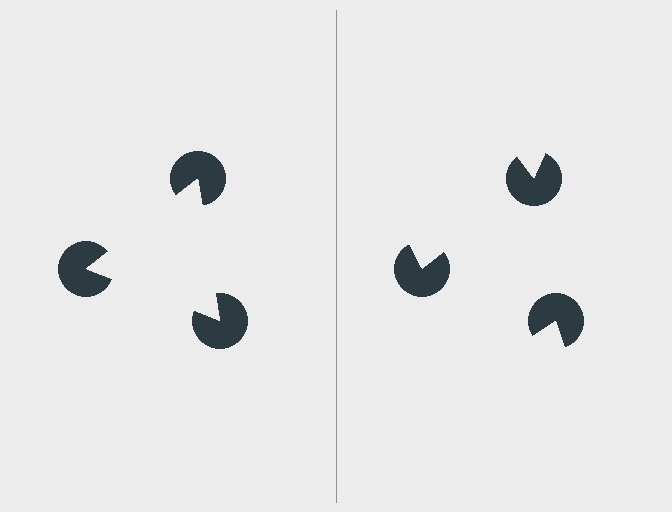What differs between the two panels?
The pac-man discs are positioned identically on both sides; only the wedge orientations differ. On the left they align to a triangle; on the right they are misaligned.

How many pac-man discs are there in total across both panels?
6 — 3 on each side.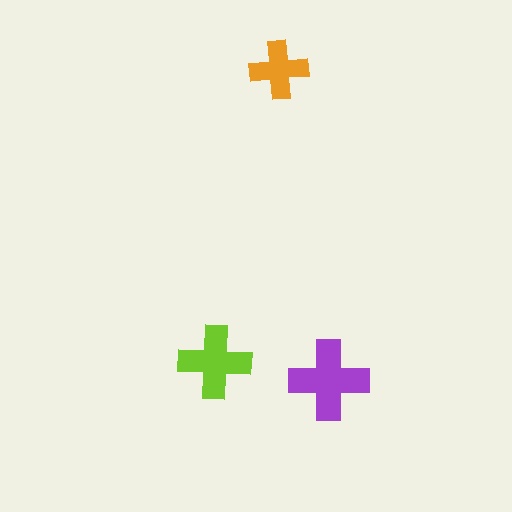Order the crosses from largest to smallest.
the purple one, the lime one, the orange one.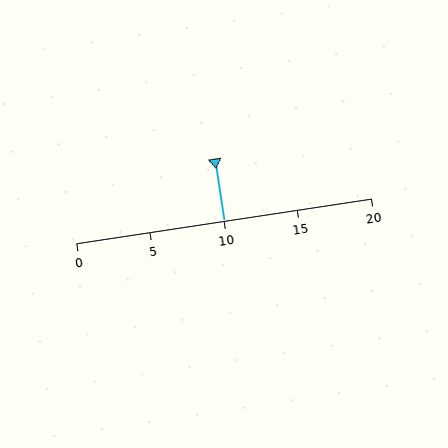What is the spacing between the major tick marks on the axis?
The major ticks are spaced 5 apart.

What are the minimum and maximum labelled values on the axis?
The axis runs from 0 to 20.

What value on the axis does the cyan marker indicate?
The marker indicates approximately 10.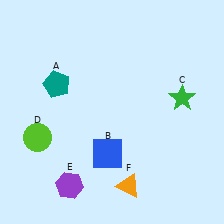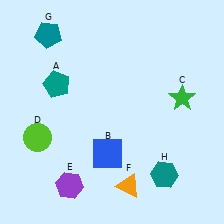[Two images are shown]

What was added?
A teal pentagon (G), a teal hexagon (H) were added in Image 2.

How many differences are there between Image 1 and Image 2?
There are 2 differences between the two images.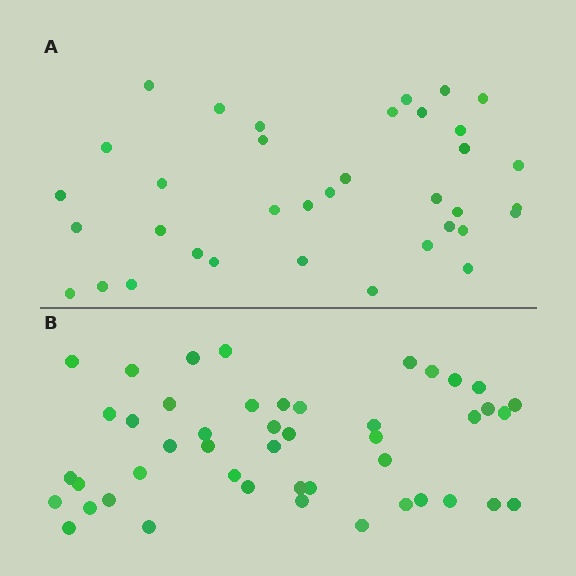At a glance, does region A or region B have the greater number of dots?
Region B (the bottom region) has more dots.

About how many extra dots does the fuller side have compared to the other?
Region B has roughly 10 or so more dots than region A.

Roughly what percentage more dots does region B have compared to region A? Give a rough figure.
About 30% more.